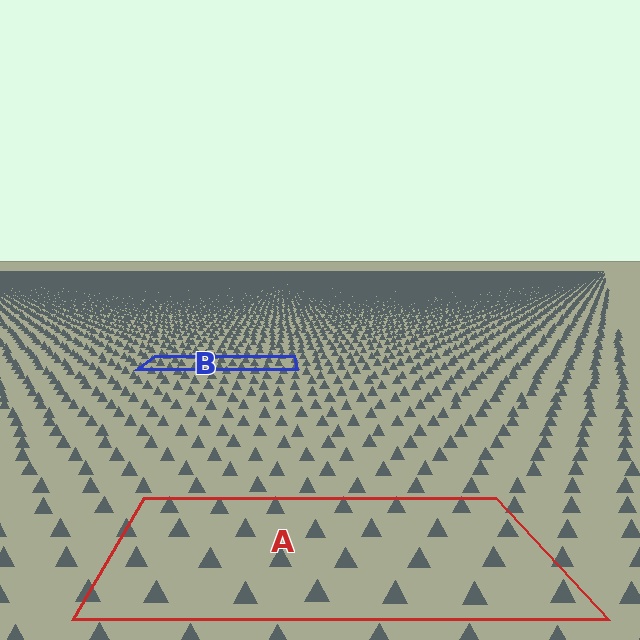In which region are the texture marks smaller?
The texture marks are smaller in region B, because it is farther away.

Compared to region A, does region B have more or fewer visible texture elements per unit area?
Region B has more texture elements per unit area — they are packed more densely because it is farther away.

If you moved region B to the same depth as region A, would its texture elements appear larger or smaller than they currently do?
They would appear larger. At a closer depth, the same texture elements are projected at a bigger on-screen size.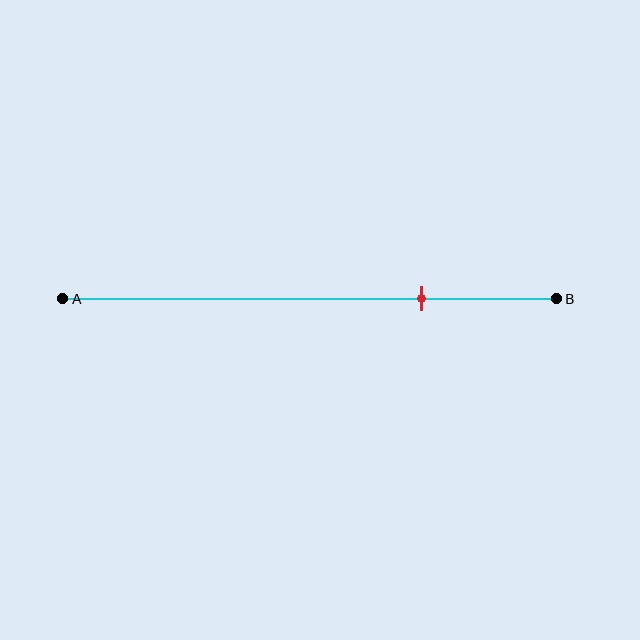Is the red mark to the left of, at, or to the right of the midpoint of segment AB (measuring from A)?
The red mark is to the right of the midpoint of segment AB.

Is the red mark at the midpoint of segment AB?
No, the mark is at about 75% from A, not at the 50% midpoint.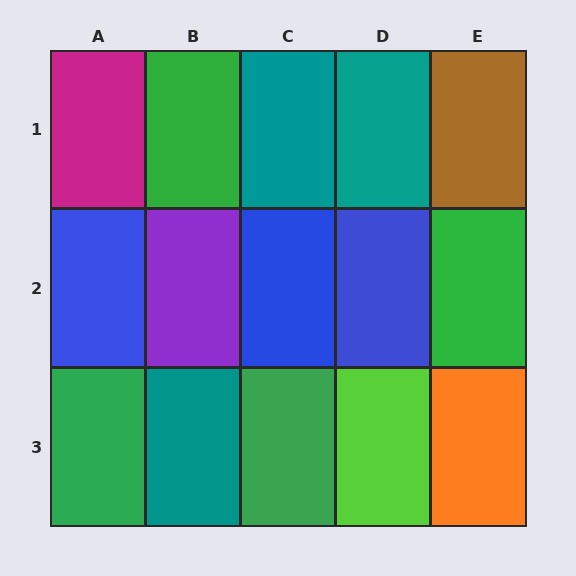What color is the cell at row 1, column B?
Green.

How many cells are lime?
1 cell is lime.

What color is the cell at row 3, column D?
Lime.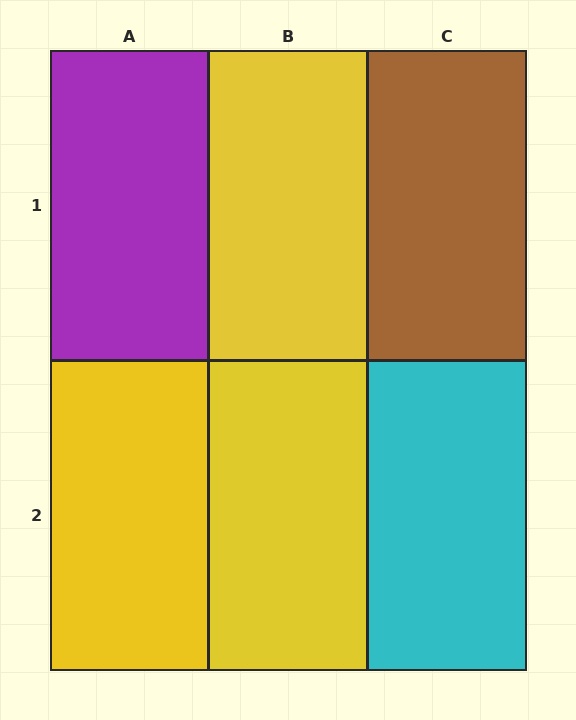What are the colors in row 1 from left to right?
Purple, yellow, brown.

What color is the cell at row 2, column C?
Cyan.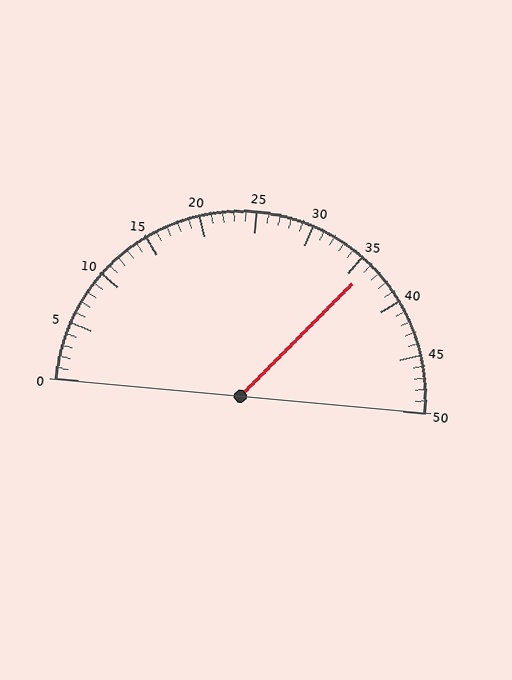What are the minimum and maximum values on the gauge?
The gauge ranges from 0 to 50.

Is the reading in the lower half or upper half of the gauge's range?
The reading is in the upper half of the range (0 to 50).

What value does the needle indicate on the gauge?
The needle indicates approximately 36.